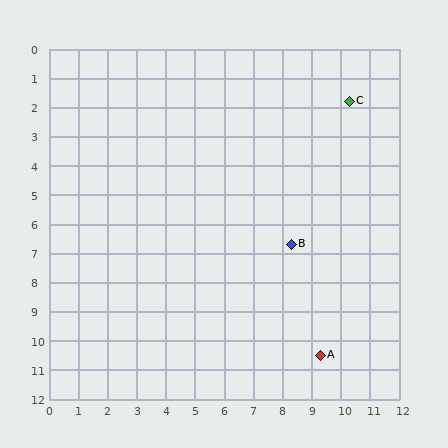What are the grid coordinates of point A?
Point A is at approximately (9.3, 10.5).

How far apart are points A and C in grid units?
Points A and C are about 8.8 grid units apart.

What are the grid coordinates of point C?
Point C is at approximately (10.3, 1.8).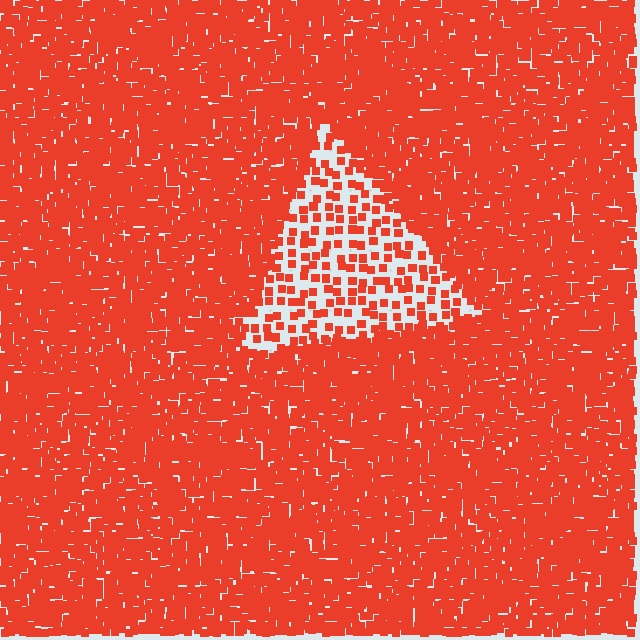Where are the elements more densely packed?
The elements are more densely packed outside the triangle boundary.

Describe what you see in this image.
The image contains small red elements arranged at two different densities. A triangle-shaped region is visible where the elements are less densely packed than the surrounding area.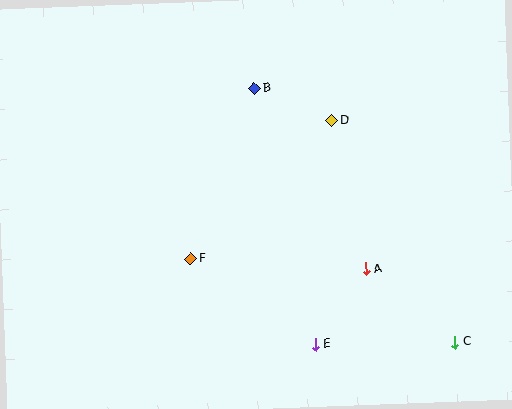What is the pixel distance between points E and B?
The distance between E and B is 263 pixels.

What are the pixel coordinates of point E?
Point E is at (316, 344).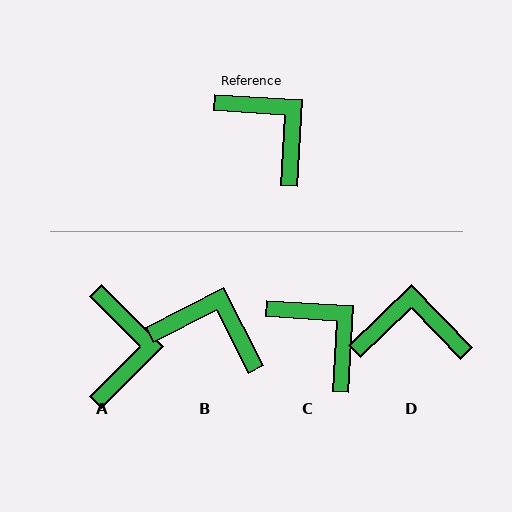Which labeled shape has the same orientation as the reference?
C.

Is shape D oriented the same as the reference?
No, it is off by about 47 degrees.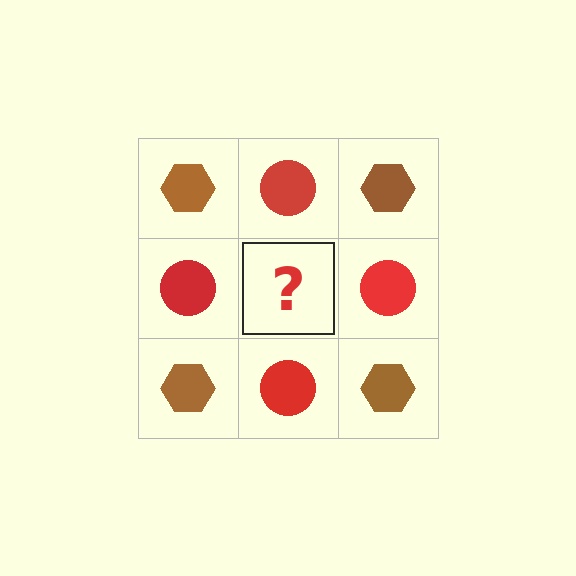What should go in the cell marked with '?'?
The missing cell should contain a brown hexagon.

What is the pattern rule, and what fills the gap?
The rule is that it alternates brown hexagon and red circle in a checkerboard pattern. The gap should be filled with a brown hexagon.